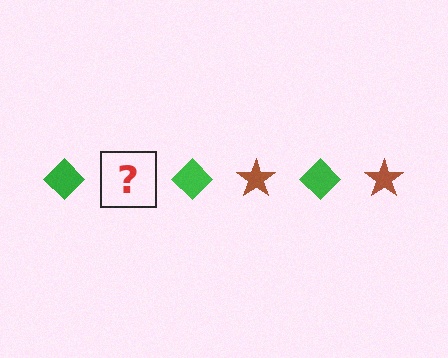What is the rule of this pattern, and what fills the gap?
The rule is that the pattern alternates between green diamond and brown star. The gap should be filled with a brown star.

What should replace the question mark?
The question mark should be replaced with a brown star.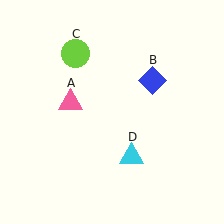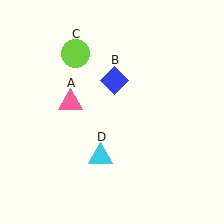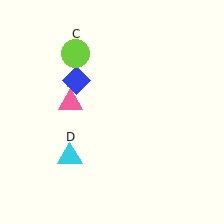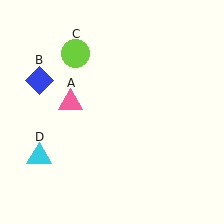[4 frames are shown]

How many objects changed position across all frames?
2 objects changed position: blue diamond (object B), cyan triangle (object D).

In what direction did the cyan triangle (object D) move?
The cyan triangle (object D) moved left.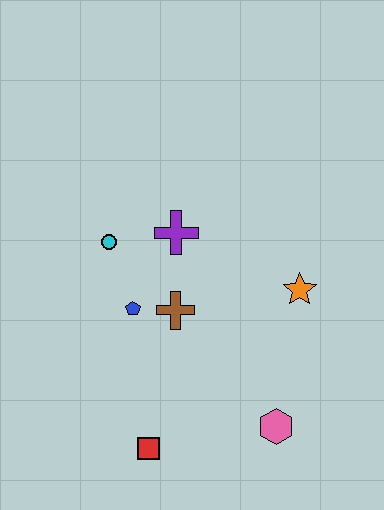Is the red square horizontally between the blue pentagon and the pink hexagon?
Yes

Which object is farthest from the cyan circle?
The pink hexagon is farthest from the cyan circle.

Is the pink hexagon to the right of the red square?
Yes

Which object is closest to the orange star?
The brown cross is closest to the orange star.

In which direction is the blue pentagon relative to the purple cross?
The blue pentagon is below the purple cross.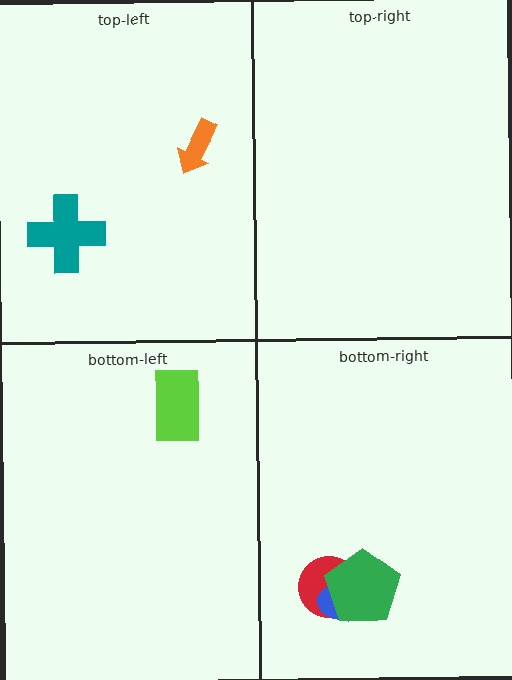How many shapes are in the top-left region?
2.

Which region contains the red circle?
The bottom-right region.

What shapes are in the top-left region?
The orange arrow, the teal cross.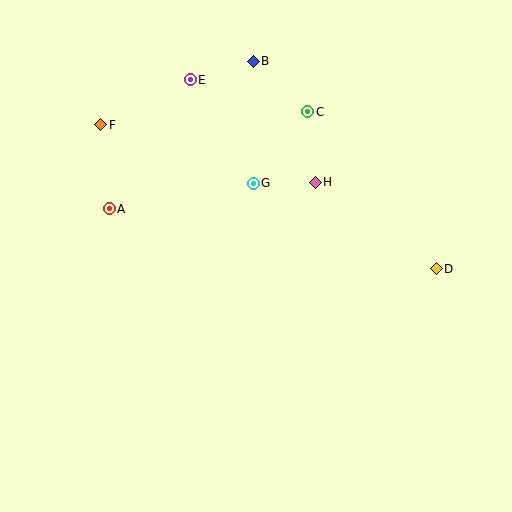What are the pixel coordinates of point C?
Point C is at (308, 112).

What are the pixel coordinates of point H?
Point H is at (315, 182).